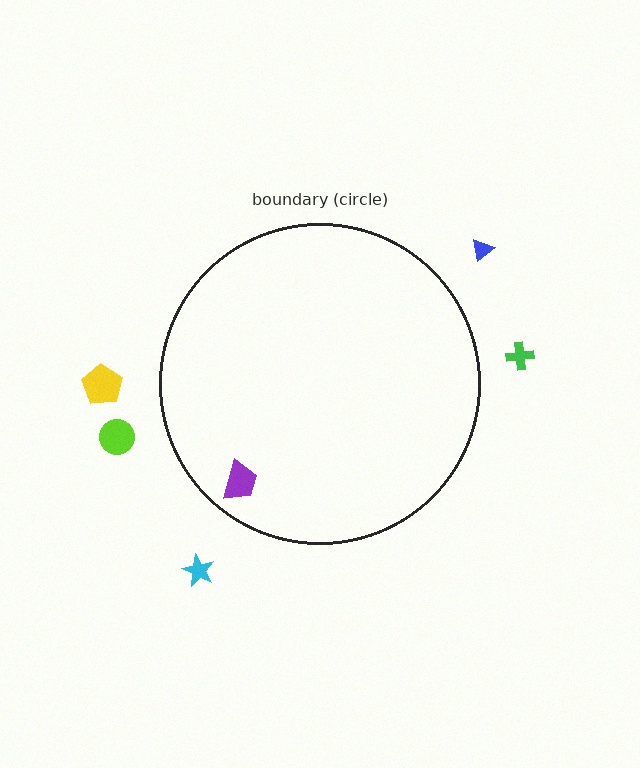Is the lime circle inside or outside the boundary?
Outside.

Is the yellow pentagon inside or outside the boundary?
Outside.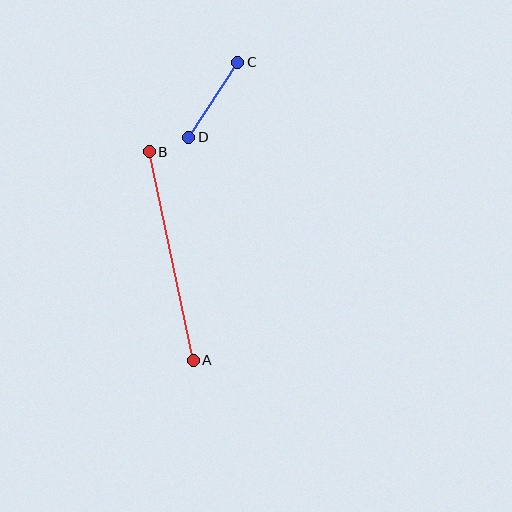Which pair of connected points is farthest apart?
Points A and B are farthest apart.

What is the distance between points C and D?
The distance is approximately 89 pixels.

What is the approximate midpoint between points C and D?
The midpoint is at approximately (213, 100) pixels.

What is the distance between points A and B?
The distance is approximately 213 pixels.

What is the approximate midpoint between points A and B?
The midpoint is at approximately (171, 256) pixels.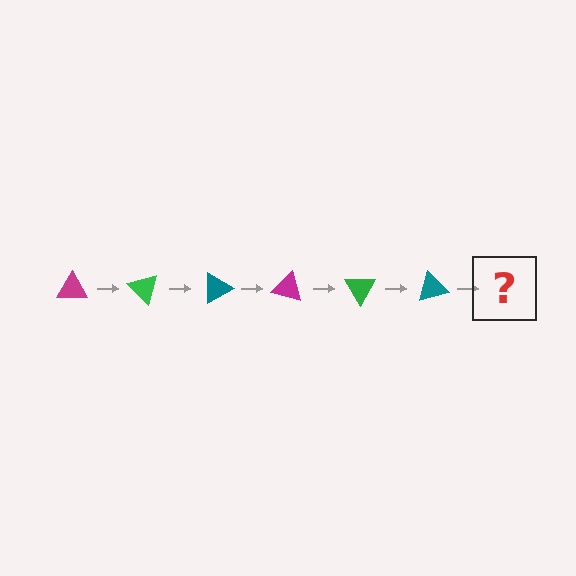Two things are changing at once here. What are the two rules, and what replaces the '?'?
The two rules are that it rotates 45 degrees each step and the color cycles through magenta, green, and teal. The '?' should be a magenta triangle, rotated 270 degrees from the start.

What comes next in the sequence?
The next element should be a magenta triangle, rotated 270 degrees from the start.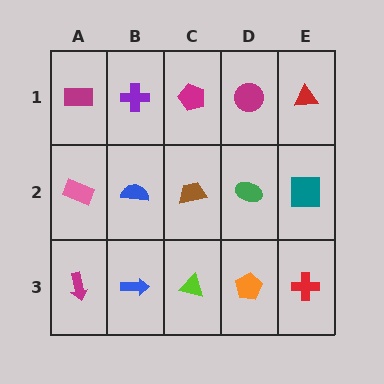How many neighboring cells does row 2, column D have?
4.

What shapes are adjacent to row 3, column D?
A green ellipse (row 2, column D), a lime triangle (row 3, column C), a red cross (row 3, column E).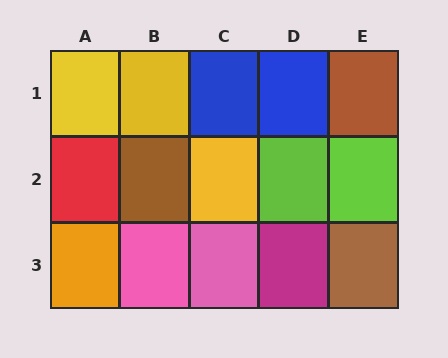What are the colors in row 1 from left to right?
Yellow, yellow, blue, blue, brown.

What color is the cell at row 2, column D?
Lime.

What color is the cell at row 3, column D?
Magenta.